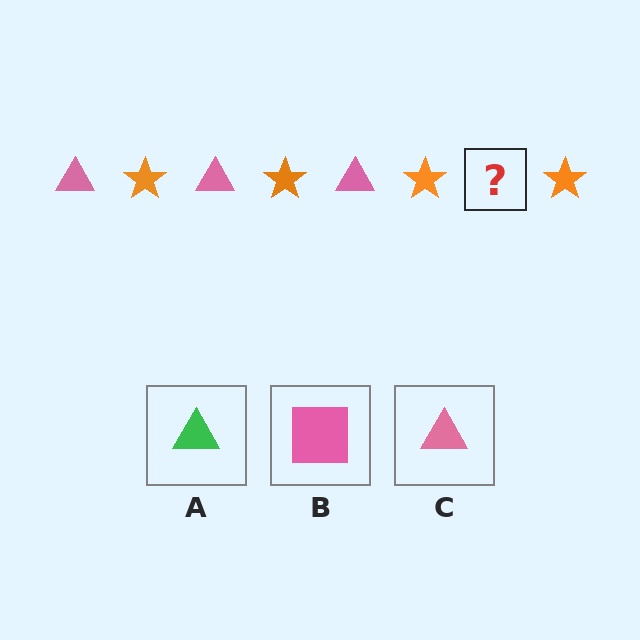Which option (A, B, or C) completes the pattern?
C.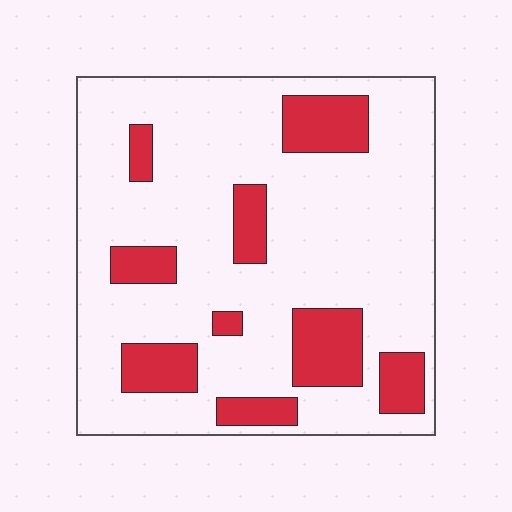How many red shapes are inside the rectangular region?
9.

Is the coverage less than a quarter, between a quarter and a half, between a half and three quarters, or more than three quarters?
Less than a quarter.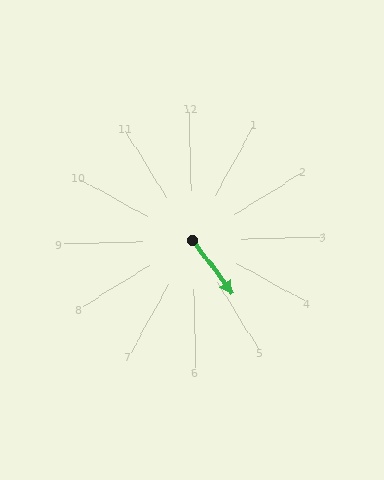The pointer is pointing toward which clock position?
Roughly 5 o'clock.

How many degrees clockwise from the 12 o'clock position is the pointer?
Approximately 145 degrees.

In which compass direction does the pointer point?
Southeast.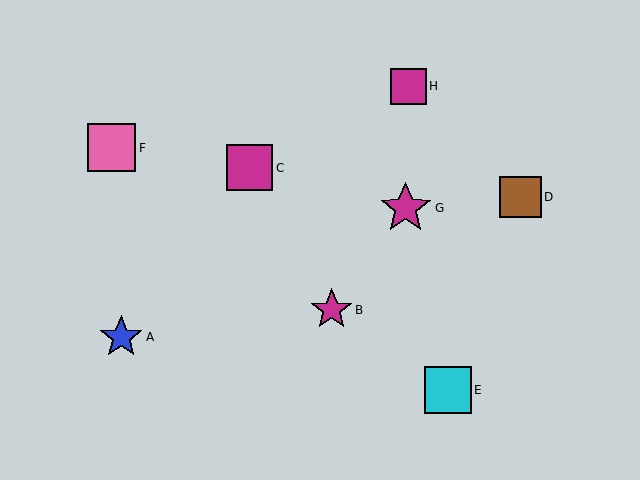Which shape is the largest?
The magenta star (labeled G) is the largest.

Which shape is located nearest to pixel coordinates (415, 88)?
The magenta square (labeled H) at (409, 86) is nearest to that location.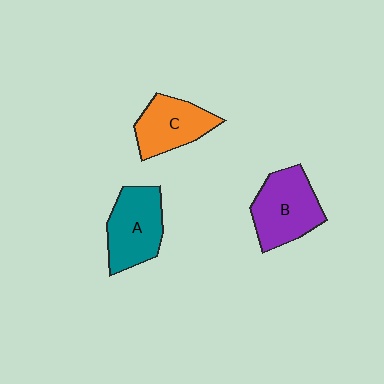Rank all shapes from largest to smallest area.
From largest to smallest: B (purple), A (teal), C (orange).